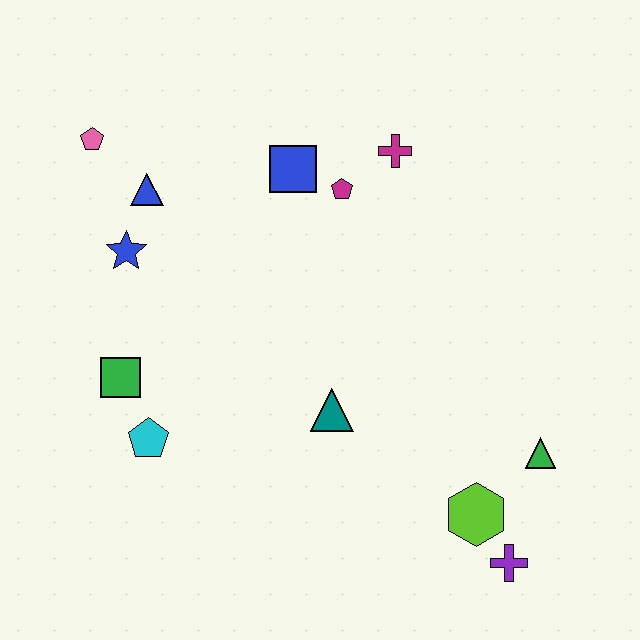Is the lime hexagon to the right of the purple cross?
No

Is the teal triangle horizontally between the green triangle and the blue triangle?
Yes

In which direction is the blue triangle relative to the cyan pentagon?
The blue triangle is above the cyan pentagon.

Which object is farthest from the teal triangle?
The pink pentagon is farthest from the teal triangle.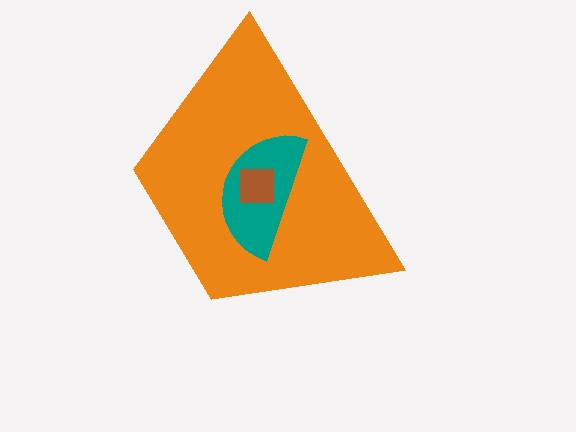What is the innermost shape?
The brown square.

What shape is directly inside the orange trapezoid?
The teal semicircle.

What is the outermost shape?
The orange trapezoid.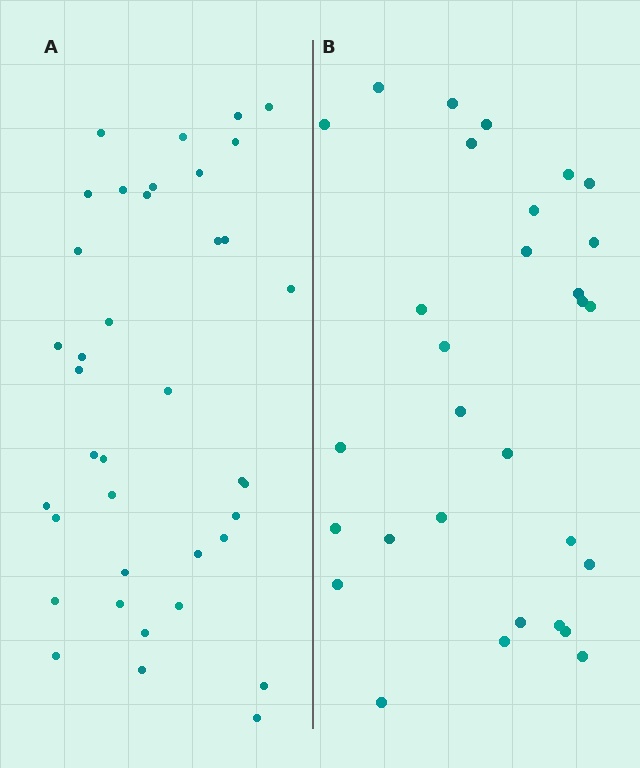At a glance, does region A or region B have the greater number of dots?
Region A (the left region) has more dots.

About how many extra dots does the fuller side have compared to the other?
Region A has roughly 8 or so more dots than region B.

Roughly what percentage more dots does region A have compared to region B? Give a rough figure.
About 25% more.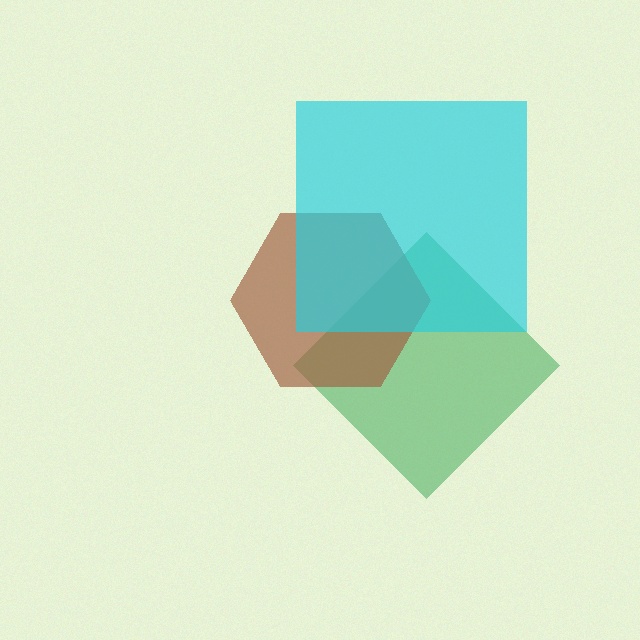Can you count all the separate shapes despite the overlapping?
Yes, there are 3 separate shapes.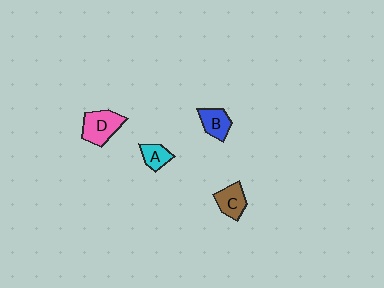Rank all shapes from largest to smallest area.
From largest to smallest: D (pink), C (brown), B (blue), A (cyan).